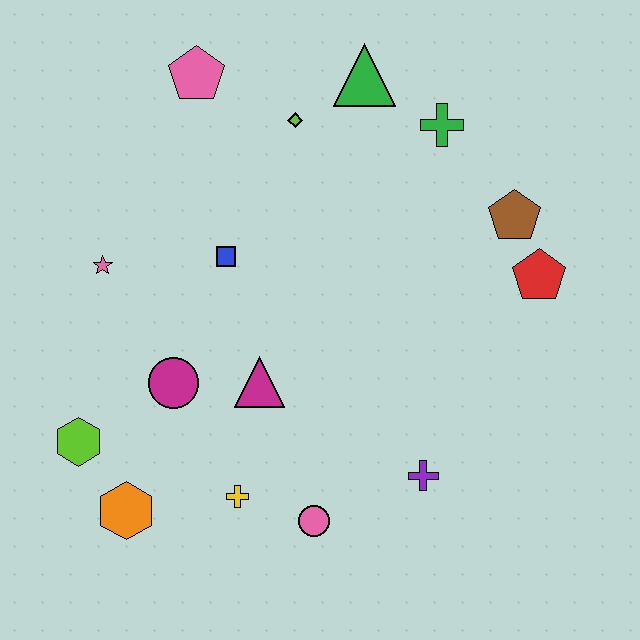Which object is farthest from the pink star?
The red pentagon is farthest from the pink star.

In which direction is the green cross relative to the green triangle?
The green cross is to the right of the green triangle.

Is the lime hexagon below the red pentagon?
Yes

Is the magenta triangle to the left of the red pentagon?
Yes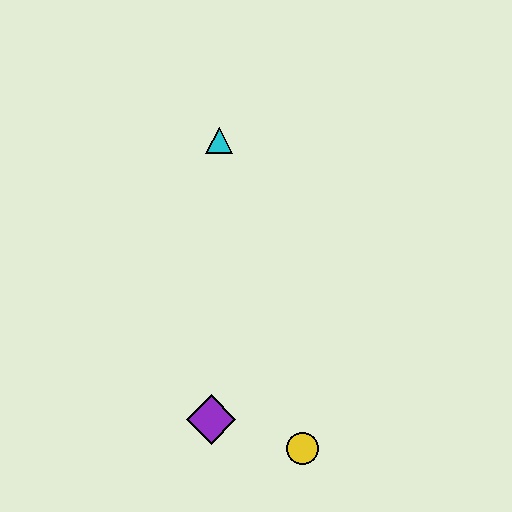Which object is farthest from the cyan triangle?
The yellow circle is farthest from the cyan triangle.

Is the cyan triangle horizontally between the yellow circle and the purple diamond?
Yes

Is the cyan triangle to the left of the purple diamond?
No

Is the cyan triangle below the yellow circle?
No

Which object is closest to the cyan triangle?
The purple diamond is closest to the cyan triangle.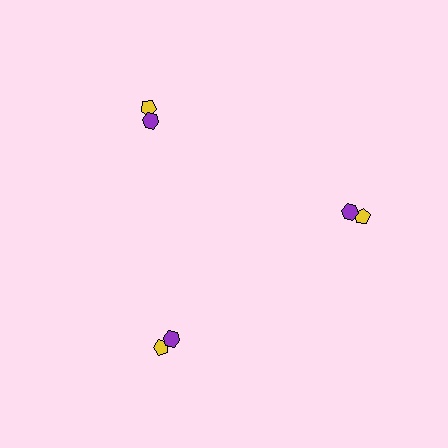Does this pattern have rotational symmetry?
Yes, this pattern has 3-fold rotational symmetry. It looks the same after rotating 120 degrees around the center.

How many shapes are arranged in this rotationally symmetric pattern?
There are 6 shapes, arranged in 3 groups of 2.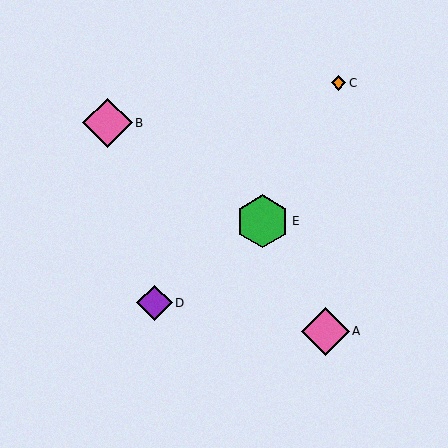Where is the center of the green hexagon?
The center of the green hexagon is at (263, 221).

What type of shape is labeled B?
Shape B is a pink diamond.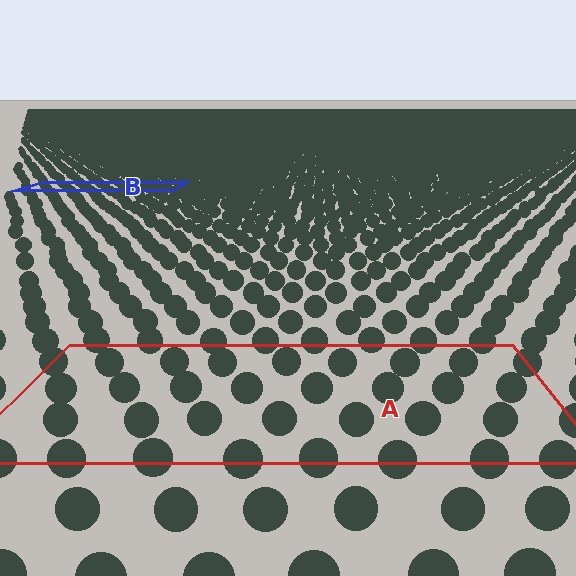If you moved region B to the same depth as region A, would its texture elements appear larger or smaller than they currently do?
They would appear larger. At a closer depth, the same texture elements are projected at a bigger on-screen size.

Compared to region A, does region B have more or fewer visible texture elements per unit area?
Region B has more texture elements per unit area — they are packed more densely because it is farther away.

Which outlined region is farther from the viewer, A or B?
Region B is farther from the viewer — the texture elements inside it appear smaller and more densely packed.